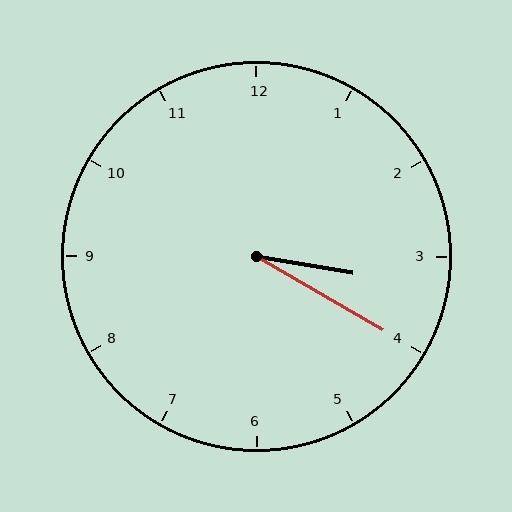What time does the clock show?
3:20.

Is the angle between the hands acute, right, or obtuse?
It is acute.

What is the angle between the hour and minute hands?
Approximately 20 degrees.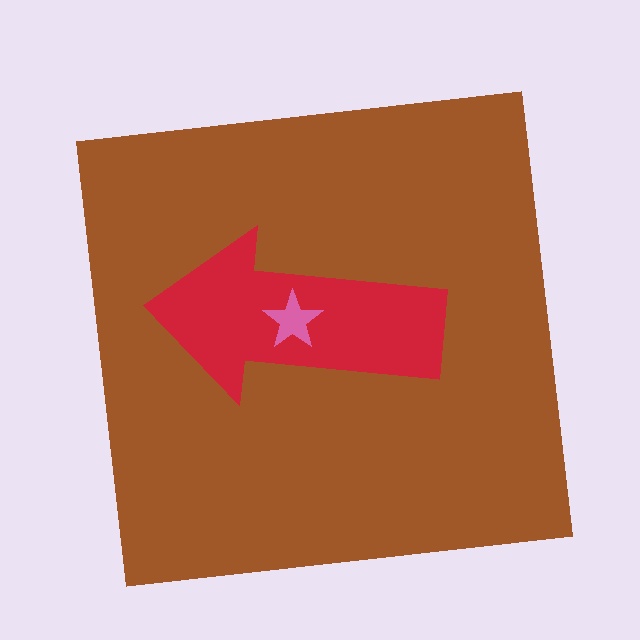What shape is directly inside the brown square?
The red arrow.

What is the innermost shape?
The pink star.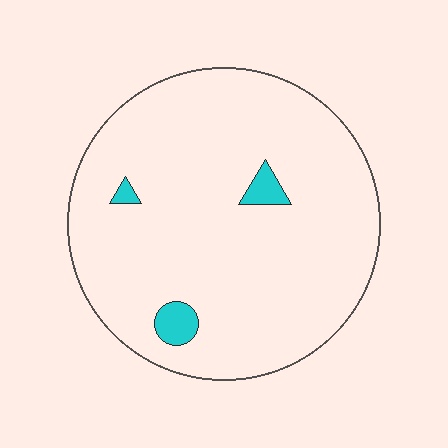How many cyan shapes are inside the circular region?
3.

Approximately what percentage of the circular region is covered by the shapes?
Approximately 5%.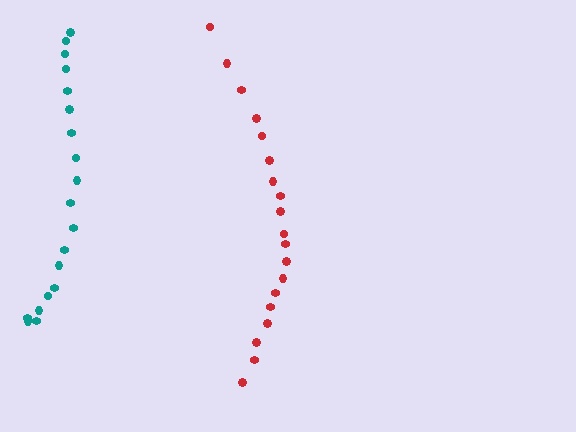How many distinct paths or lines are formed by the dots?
There are 2 distinct paths.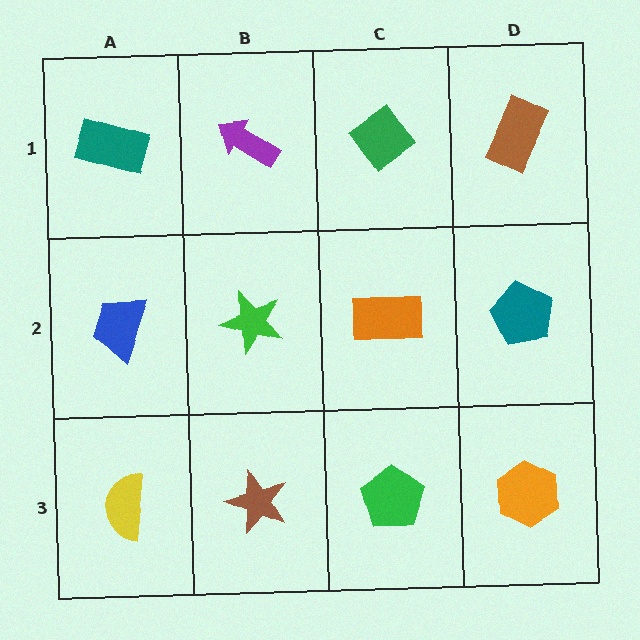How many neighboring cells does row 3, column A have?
2.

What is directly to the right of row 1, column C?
A brown rectangle.